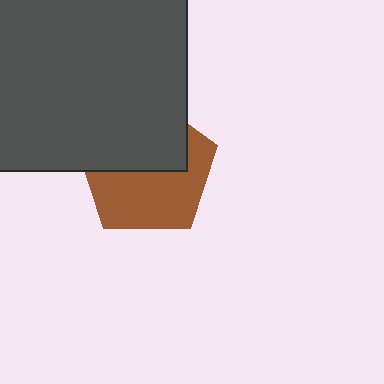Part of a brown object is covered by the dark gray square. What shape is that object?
It is a pentagon.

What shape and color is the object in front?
The object in front is a dark gray square.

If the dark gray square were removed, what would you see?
You would see the complete brown pentagon.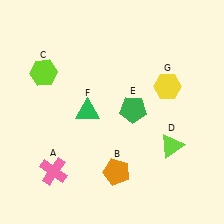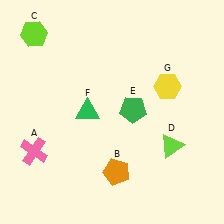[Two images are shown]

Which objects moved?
The objects that moved are: the pink cross (A), the lime hexagon (C).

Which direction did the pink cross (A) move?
The pink cross (A) moved up.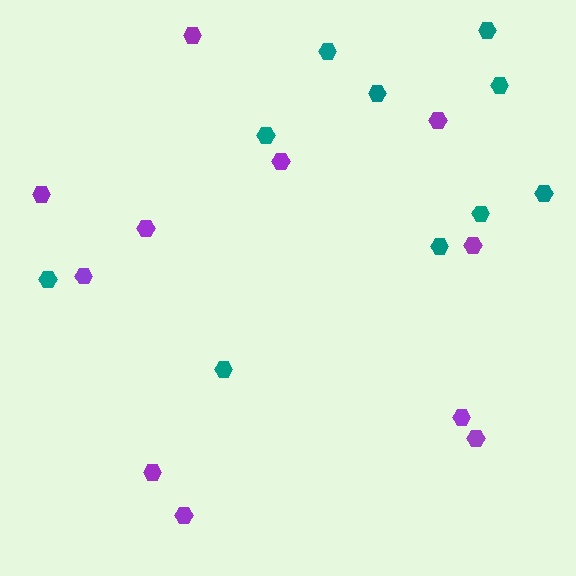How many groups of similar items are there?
There are 2 groups: one group of teal hexagons (10) and one group of purple hexagons (11).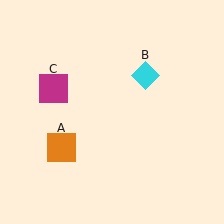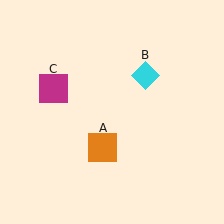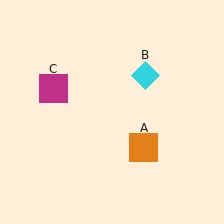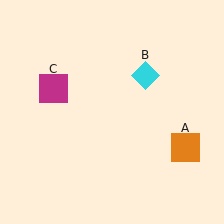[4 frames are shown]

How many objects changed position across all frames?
1 object changed position: orange square (object A).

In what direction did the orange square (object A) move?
The orange square (object A) moved right.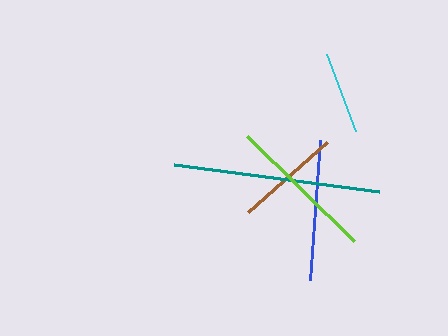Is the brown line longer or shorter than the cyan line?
The brown line is longer than the cyan line.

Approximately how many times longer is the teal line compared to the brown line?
The teal line is approximately 2.0 times the length of the brown line.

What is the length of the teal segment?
The teal segment is approximately 207 pixels long.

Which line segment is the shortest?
The cyan line is the shortest at approximately 82 pixels.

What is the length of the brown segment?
The brown segment is approximately 106 pixels long.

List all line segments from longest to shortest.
From longest to shortest: teal, lime, blue, brown, cyan.